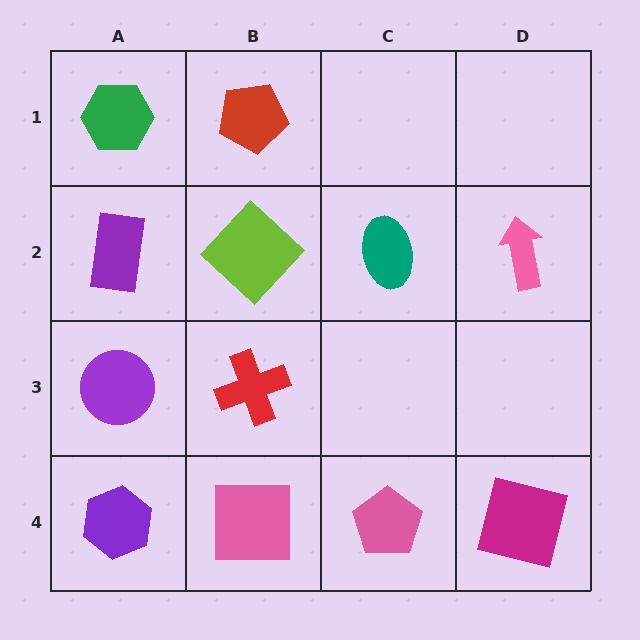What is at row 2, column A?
A purple rectangle.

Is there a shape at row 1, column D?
No, that cell is empty.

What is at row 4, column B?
A pink square.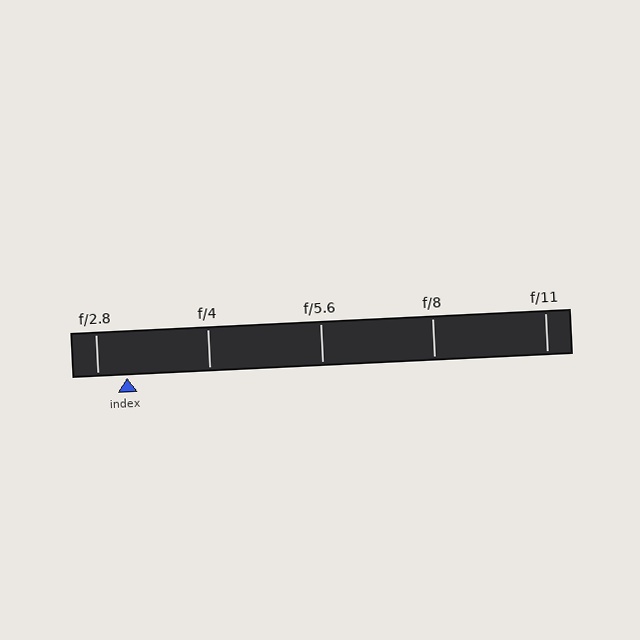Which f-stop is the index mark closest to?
The index mark is closest to f/2.8.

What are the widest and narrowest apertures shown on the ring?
The widest aperture shown is f/2.8 and the narrowest is f/11.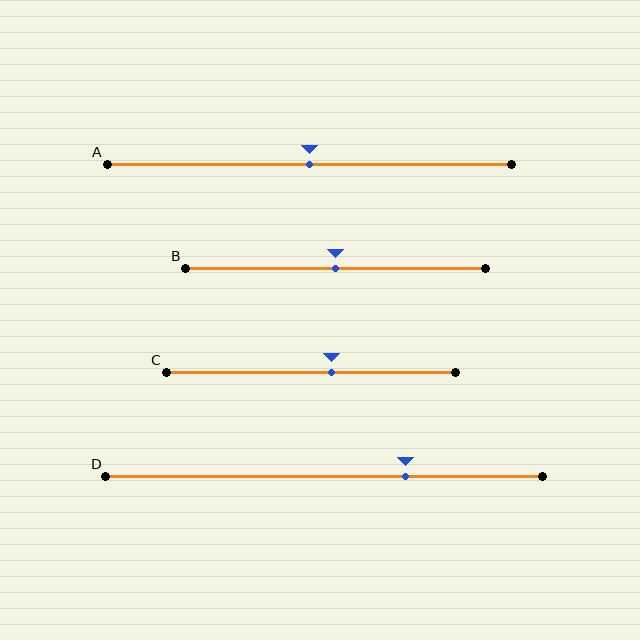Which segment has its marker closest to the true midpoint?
Segment A has its marker closest to the true midpoint.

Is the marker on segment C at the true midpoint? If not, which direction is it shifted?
No, the marker on segment C is shifted to the right by about 7% of the segment length.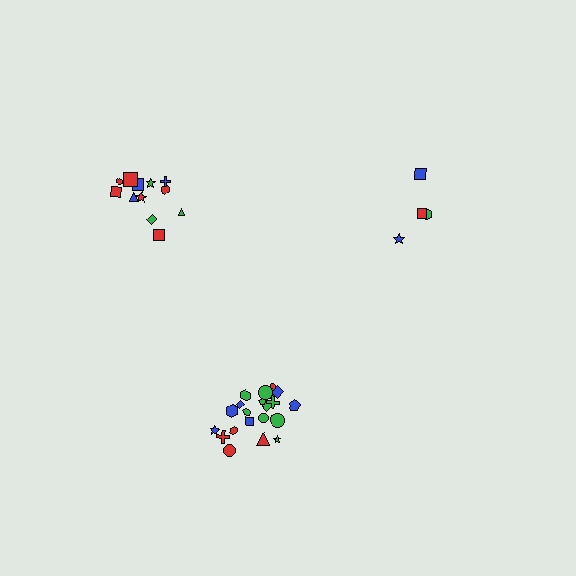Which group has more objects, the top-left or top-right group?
The top-left group.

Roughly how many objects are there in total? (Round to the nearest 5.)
Roughly 40 objects in total.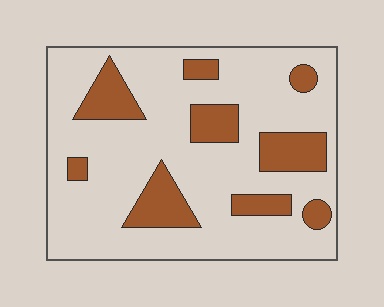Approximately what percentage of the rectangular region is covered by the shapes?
Approximately 20%.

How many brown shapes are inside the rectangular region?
9.